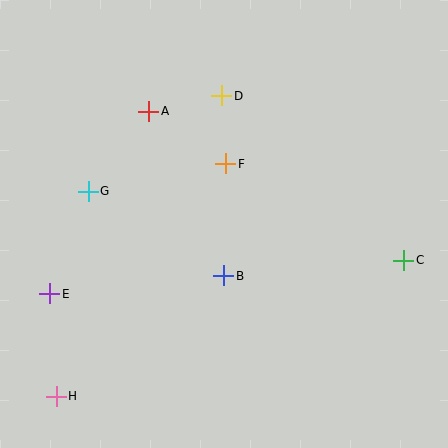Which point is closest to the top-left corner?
Point A is closest to the top-left corner.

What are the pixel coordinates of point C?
Point C is at (404, 260).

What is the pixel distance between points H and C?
The distance between H and C is 374 pixels.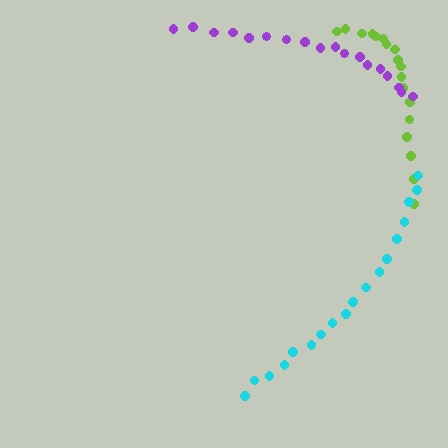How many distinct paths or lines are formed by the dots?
There are 3 distinct paths.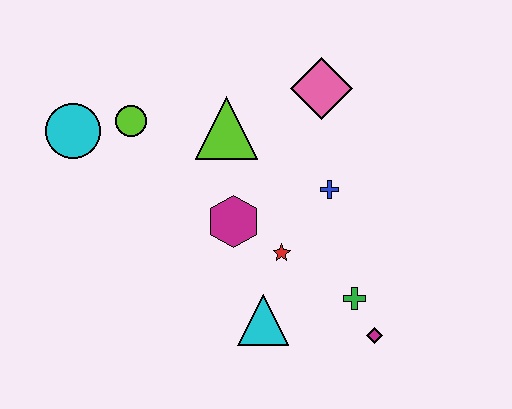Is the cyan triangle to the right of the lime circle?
Yes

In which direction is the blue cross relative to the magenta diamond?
The blue cross is above the magenta diamond.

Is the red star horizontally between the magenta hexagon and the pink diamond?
Yes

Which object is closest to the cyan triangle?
The red star is closest to the cyan triangle.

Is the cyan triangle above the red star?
No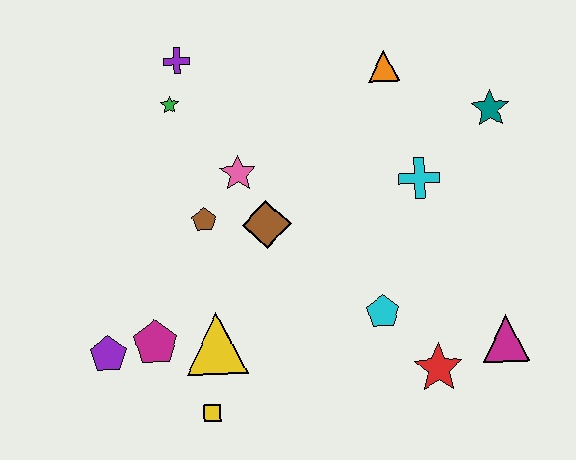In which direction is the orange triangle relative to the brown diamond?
The orange triangle is above the brown diamond.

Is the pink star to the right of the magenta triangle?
No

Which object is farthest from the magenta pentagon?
The teal star is farthest from the magenta pentagon.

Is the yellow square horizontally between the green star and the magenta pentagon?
No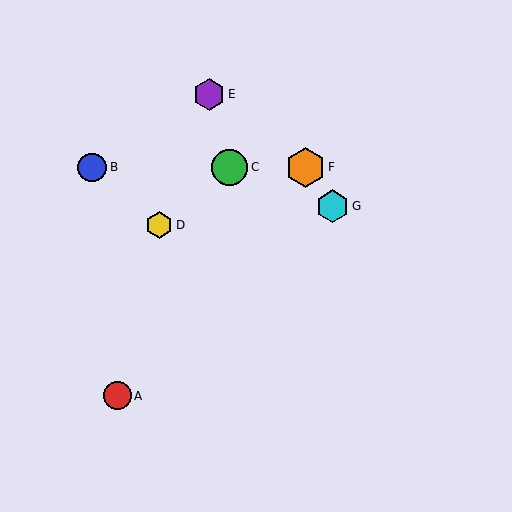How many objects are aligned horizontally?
3 objects (B, C, F) are aligned horizontally.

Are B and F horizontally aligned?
Yes, both are at y≈168.